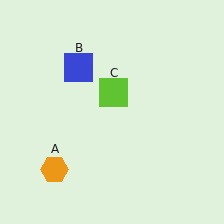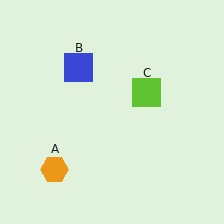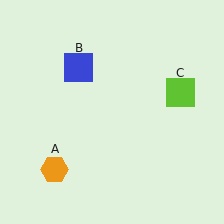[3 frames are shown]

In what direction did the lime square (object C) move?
The lime square (object C) moved right.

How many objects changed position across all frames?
1 object changed position: lime square (object C).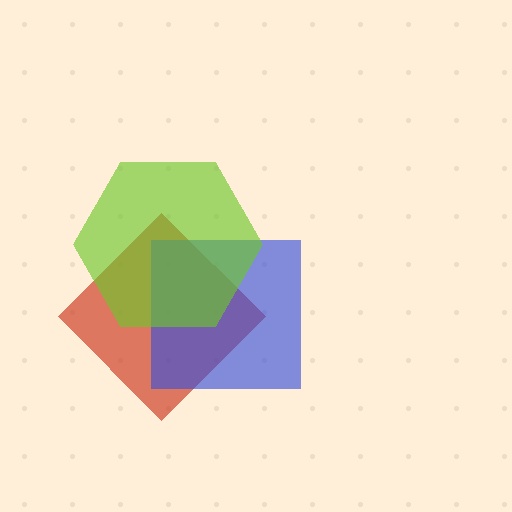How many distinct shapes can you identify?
There are 3 distinct shapes: a red diamond, a blue square, a lime hexagon.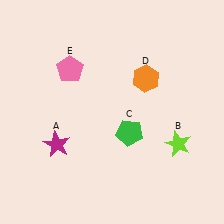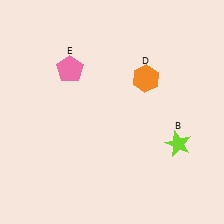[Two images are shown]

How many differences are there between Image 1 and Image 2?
There are 2 differences between the two images.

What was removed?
The magenta star (A), the green pentagon (C) were removed in Image 2.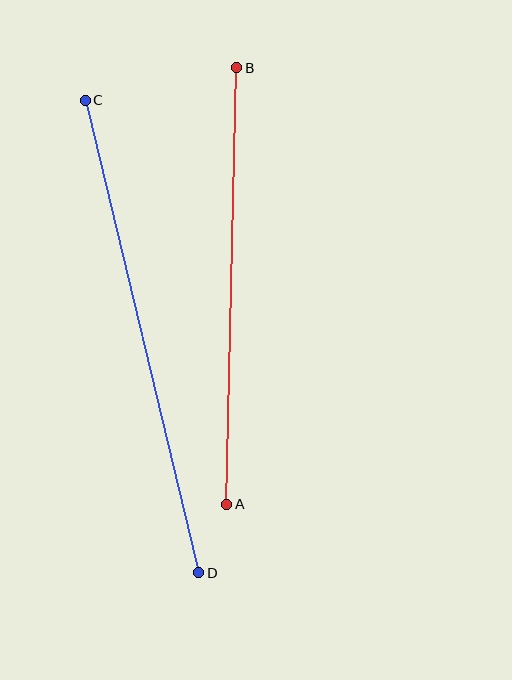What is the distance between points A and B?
The distance is approximately 437 pixels.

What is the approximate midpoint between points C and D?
The midpoint is at approximately (142, 336) pixels.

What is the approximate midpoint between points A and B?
The midpoint is at approximately (232, 286) pixels.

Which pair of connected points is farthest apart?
Points C and D are farthest apart.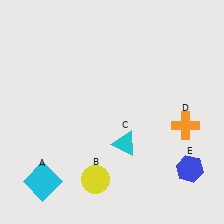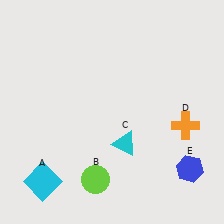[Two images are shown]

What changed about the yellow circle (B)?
In Image 1, B is yellow. In Image 2, it changed to lime.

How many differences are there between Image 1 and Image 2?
There is 1 difference between the two images.